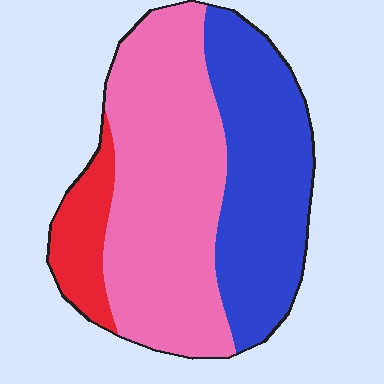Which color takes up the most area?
Pink, at roughly 50%.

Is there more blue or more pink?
Pink.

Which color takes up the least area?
Red, at roughly 10%.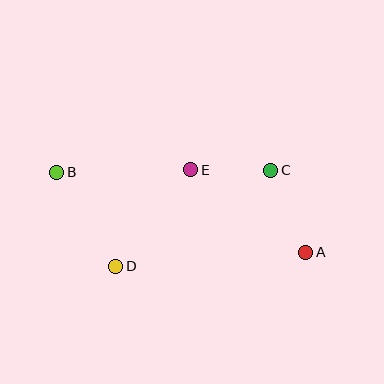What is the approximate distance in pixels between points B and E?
The distance between B and E is approximately 134 pixels.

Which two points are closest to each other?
Points C and E are closest to each other.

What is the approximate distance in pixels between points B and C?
The distance between B and C is approximately 214 pixels.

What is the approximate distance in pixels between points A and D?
The distance between A and D is approximately 191 pixels.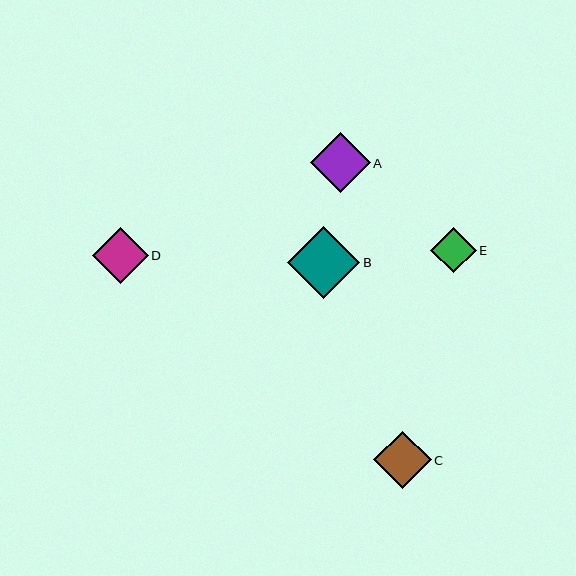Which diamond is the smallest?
Diamond E is the smallest with a size of approximately 46 pixels.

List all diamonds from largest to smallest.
From largest to smallest: B, A, C, D, E.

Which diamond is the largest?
Diamond B is the largest with a size of approximately 72 pixels.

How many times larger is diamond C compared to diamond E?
Diamond C is approximately 1.3 times the size of diamond E.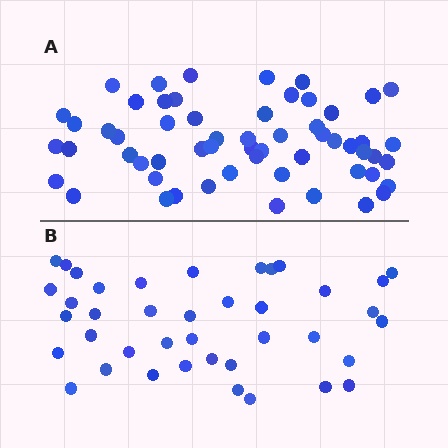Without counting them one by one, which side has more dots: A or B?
Region A (the top region) has more dots.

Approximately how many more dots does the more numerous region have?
Region A has approximately 20 more dots than region B.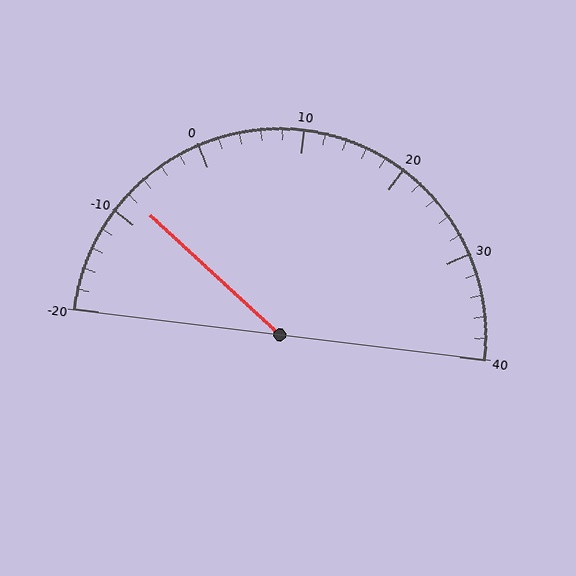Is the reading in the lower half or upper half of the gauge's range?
The reading is in the lower half of the range (-20 to 40).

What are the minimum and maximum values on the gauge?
The gauge ranges from -20 to 40.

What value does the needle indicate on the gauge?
The needle indicates approximately -8.